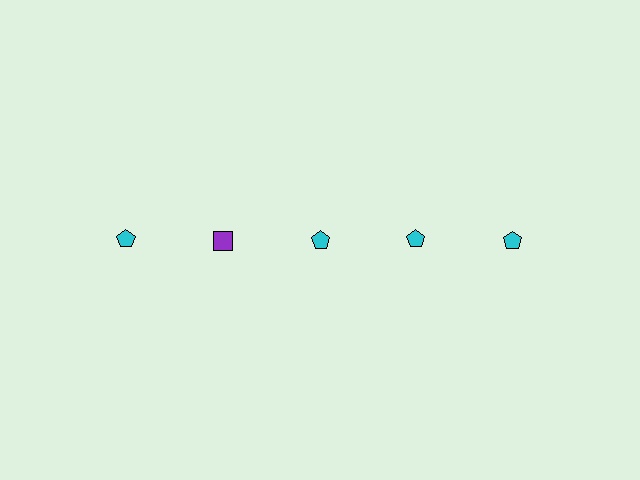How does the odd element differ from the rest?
It differs in both color (purple instead of cyan) and shape (square instead of pentagon).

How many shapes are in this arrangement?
There are 5 shapes arranged in a grid pattern.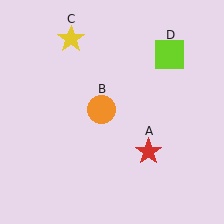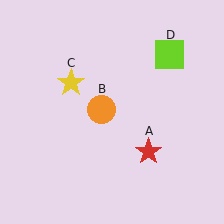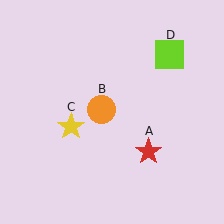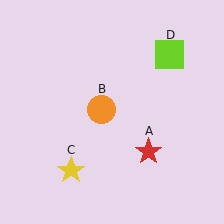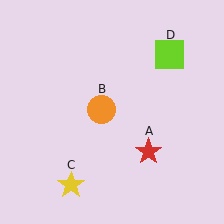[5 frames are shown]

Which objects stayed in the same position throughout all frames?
Red star (object A) and orange circle (object B) and lime square (object D) remained stationary.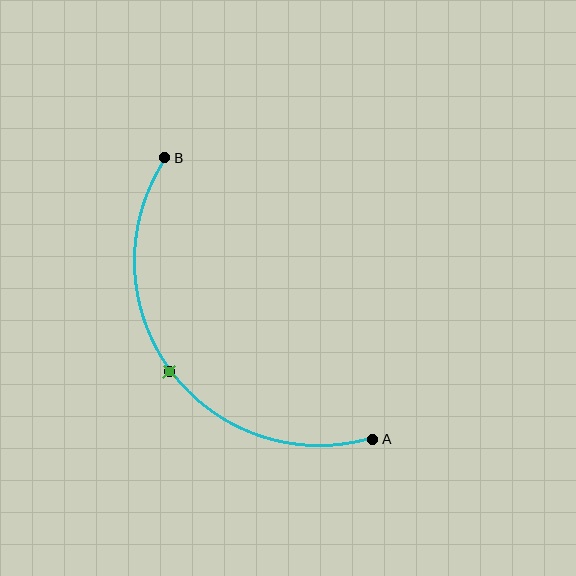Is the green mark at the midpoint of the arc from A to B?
Yes. The green mark lies on the arc at equal arc-length from both A and B — it is the arc midpoint.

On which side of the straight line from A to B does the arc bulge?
The arc bulges below and to the left of the straight line connecting A and B.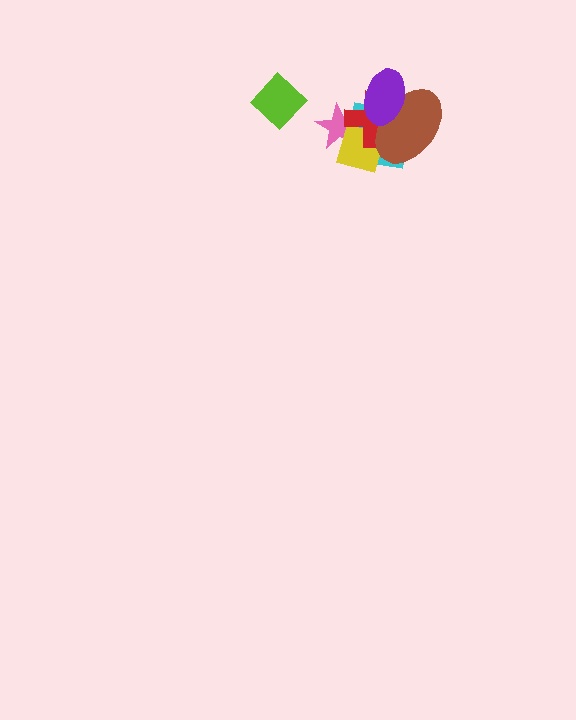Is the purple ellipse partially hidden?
No, no other shape covers it.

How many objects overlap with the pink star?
3 objects overlap with the pink star.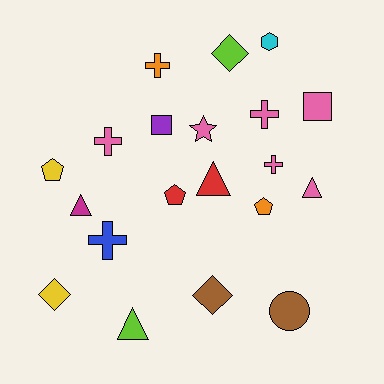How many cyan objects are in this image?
There is 1 cyan object.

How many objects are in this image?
There are 20 objects.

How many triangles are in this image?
There are 4 triangles.